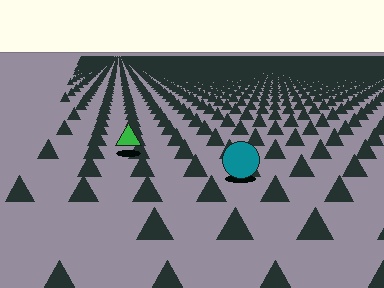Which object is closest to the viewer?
The teal circle is closest. The texture marks near it are larger and more spread out.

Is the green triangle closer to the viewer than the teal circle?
No. The teal circle is closer — you can tell from the texture gradient: the ground texture is coarser near it.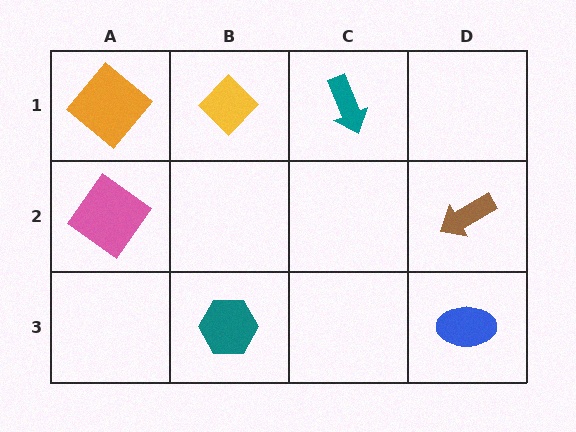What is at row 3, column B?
A teal hexagon.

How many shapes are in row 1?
3 shapes.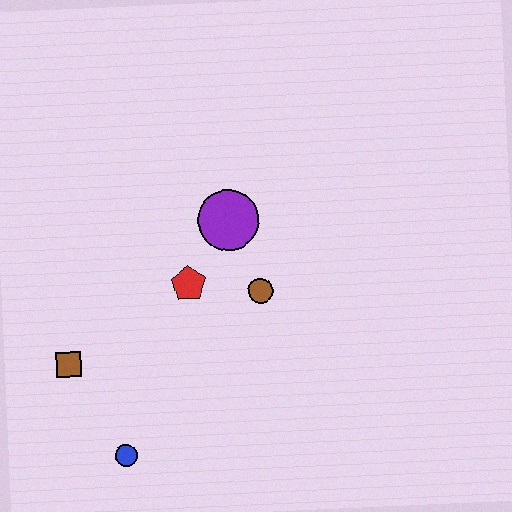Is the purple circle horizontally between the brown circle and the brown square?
Yes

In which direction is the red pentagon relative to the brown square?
The red pentagon is to the right of the brown square.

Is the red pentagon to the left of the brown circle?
Yes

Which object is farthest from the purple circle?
The blue circle is farthest from the purple circle.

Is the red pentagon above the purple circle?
No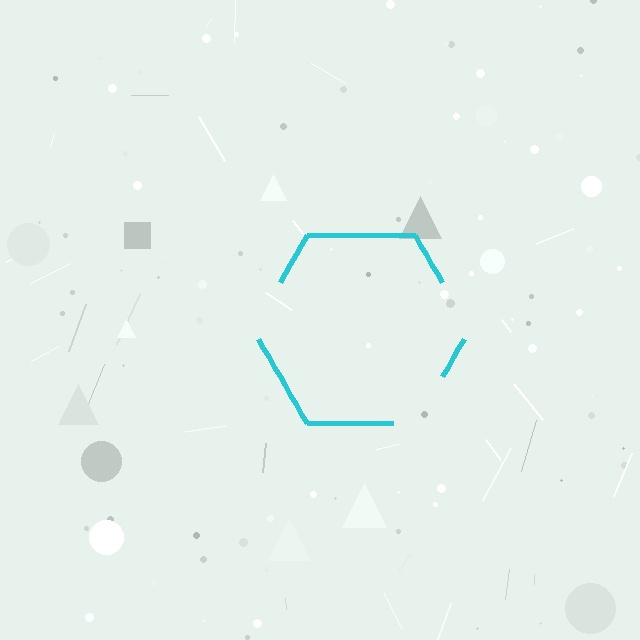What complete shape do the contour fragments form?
The contour fragments form a hexagon.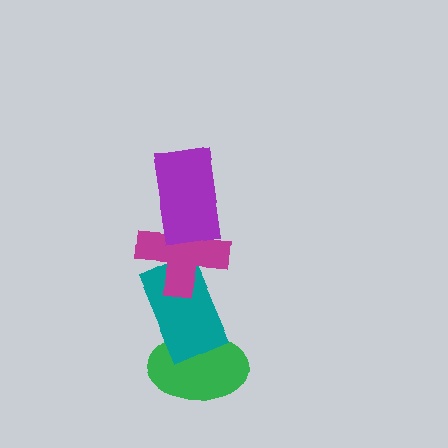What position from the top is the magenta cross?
The magenta cross is 2nd from the top.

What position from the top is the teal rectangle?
The teal rectangle is 3rd from the top.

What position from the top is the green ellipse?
The green ellipse is 4th from the top.